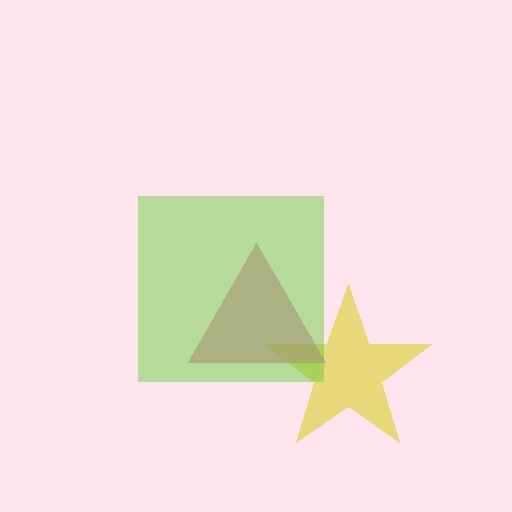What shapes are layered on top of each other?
The layered shapes are: a yellow star, a pink triangle, a lime square.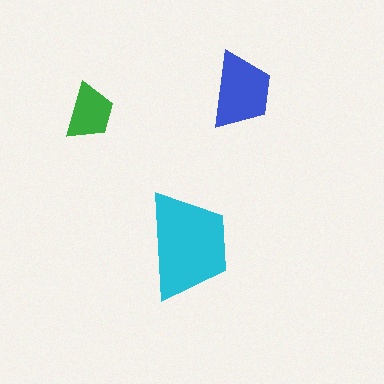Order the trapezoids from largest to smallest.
the cyan one, the blue one, the green one.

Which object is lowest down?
The cyan trapezoid is bottommost.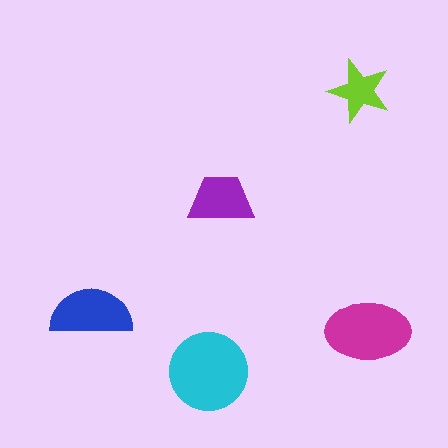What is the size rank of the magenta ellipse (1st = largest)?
2nd.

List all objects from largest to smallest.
The cyan circle, the magenta ellipse, the blue semicircle, the purple trapezoid, the lime star.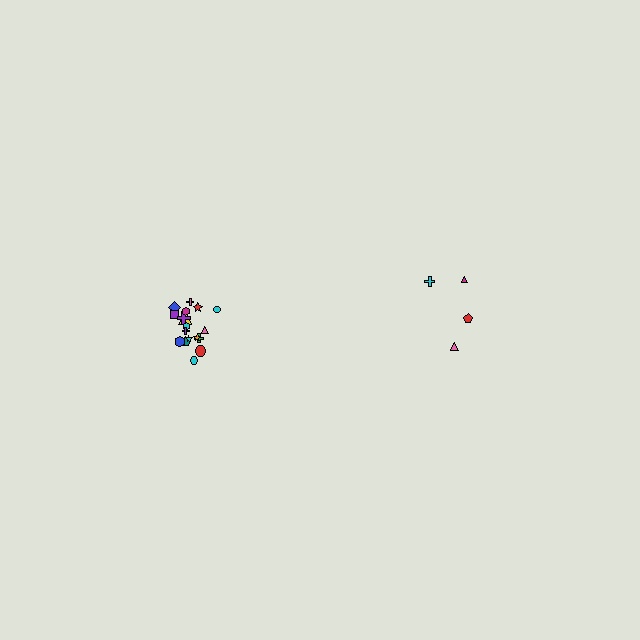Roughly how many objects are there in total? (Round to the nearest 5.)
Roughly 20 objects in total.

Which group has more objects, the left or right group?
The left group.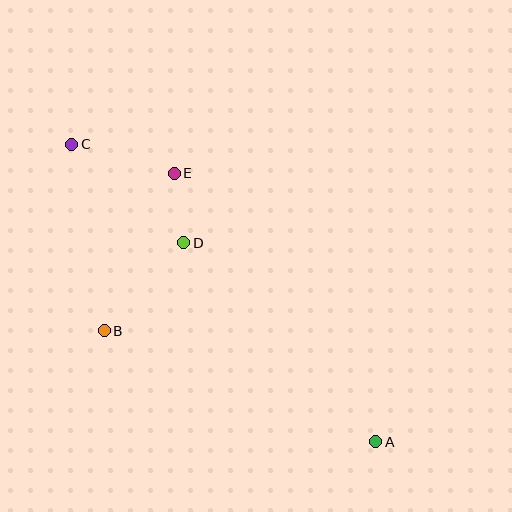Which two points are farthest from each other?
Points A and C are farthest from each other.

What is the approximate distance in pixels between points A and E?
The distance between A and E is approximately 335 pixels.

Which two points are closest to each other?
Points D and E are closest to each other.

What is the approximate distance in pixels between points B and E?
The distance between B and E is approximately 172 pixels.